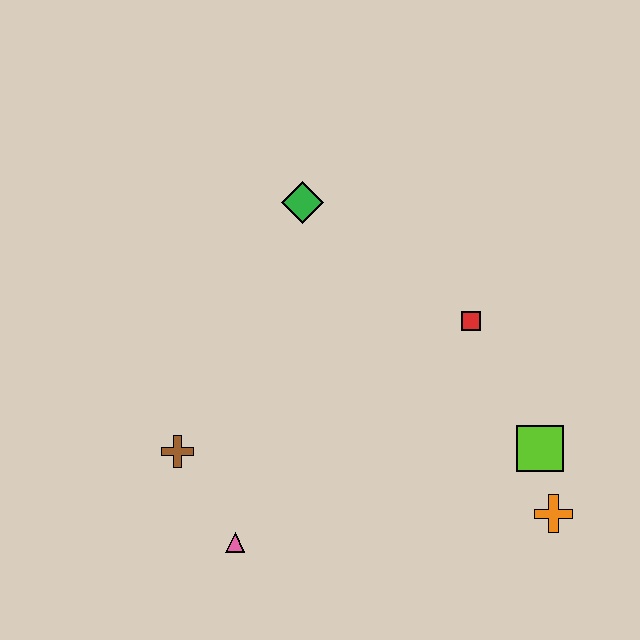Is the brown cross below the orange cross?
No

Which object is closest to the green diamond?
The red square is closest to the green diamond.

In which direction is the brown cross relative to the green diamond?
The brown cross is below the green diamond.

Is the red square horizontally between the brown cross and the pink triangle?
No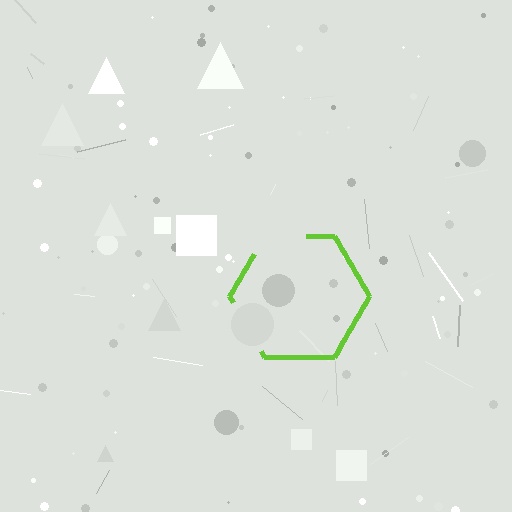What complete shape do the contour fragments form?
The contour fragments form a hexagon.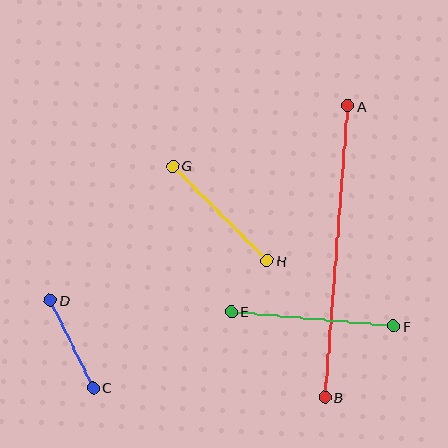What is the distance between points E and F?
The distance is approximately 163 pixels.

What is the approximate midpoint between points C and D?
The midpoint is at approximately (72, 344) pixels.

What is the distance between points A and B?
The distance is approximately 292 pixels.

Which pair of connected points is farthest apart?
Points A and B are farthest apart.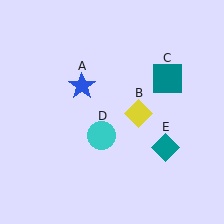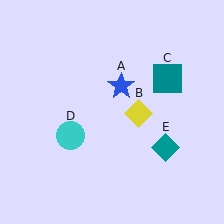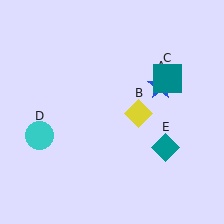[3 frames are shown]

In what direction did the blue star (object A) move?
The blue star (object A) moved right.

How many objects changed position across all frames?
2 objects changed position: blue star (object A), cyan circle (object D).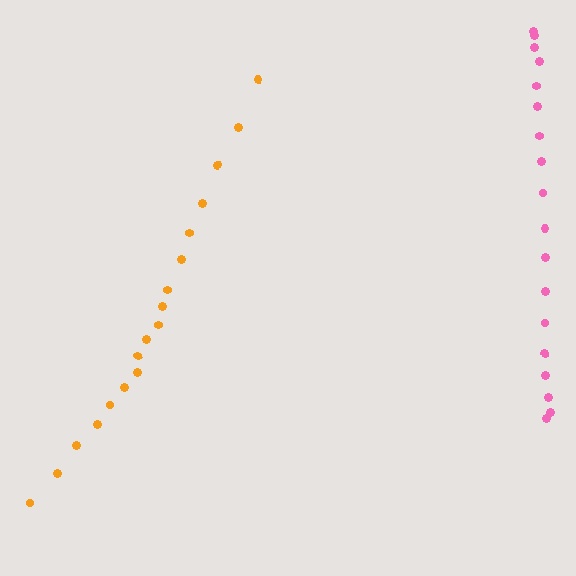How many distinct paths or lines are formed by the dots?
There are 2 distinct paths.